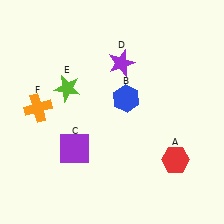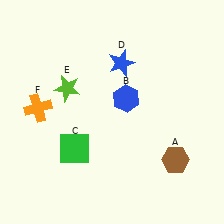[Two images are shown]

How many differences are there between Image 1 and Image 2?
There are 3 differences between the two images.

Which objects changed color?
A changed from red to brown. C changed from purple to green. D changed from purple to blue.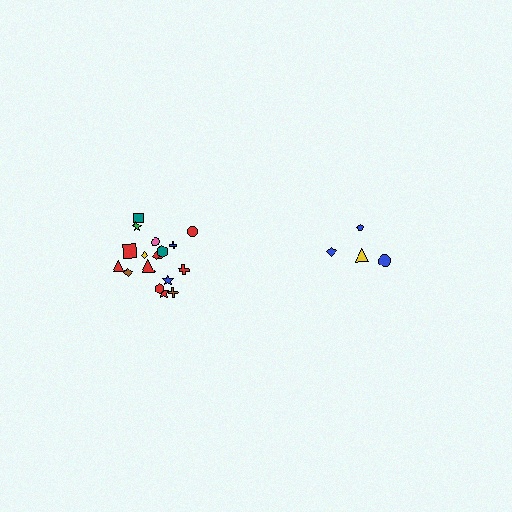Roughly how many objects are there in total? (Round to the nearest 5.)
Roughly 20 objects in total.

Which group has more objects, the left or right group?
The left group.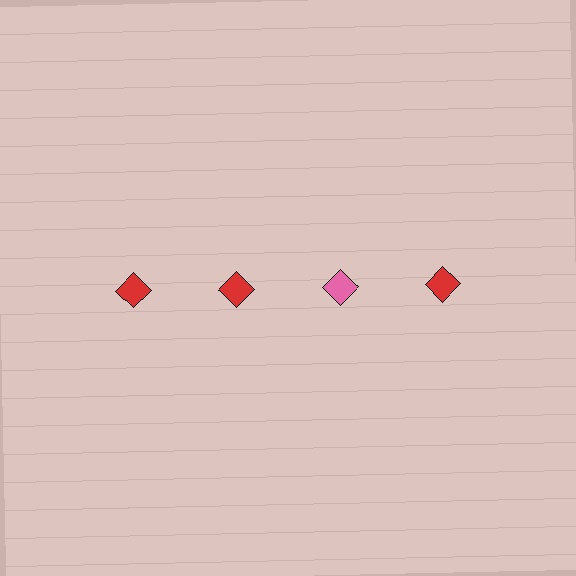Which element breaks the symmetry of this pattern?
The pink diamond in the top row, center column breaks the symmetry. All other shapes are red diamonds.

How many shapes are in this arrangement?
There are 4 shapes arranged in a grid pattern.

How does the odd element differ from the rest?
It has a different color: pink instead of red.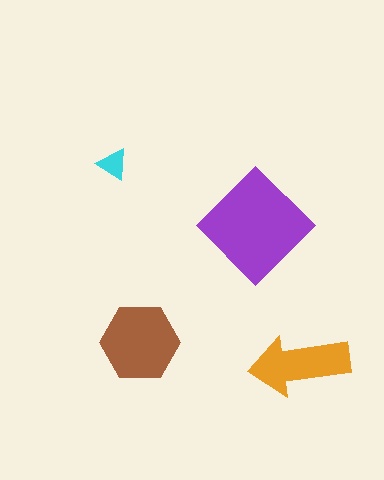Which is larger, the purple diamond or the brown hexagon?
The purple diamond.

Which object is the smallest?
The cyan triangle.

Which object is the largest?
The purple diamond.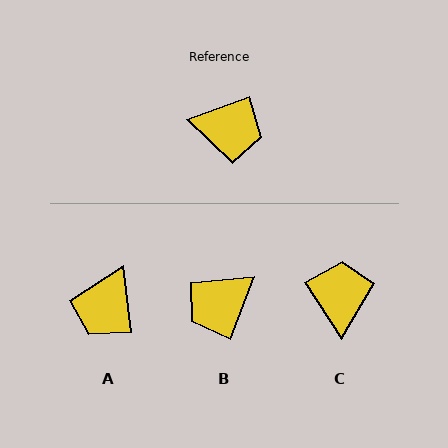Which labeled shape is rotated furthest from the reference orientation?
B, about 131 degrees away.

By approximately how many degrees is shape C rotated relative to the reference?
Approximately 103 degrees counter-clockwise.